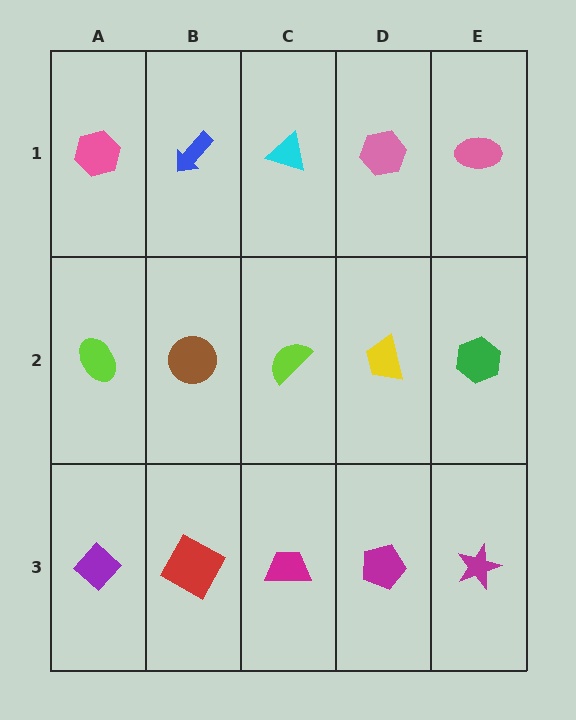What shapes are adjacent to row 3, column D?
A yellow trapezoid (row 2, column D), a magenta trapezoid (row 3, column C), a magenta star (row 3, column E).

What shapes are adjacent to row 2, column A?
A pink hexagon (row 1, column A), a purple diamond (row 3, column A), a brown circle (row 2, column B).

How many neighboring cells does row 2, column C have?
4.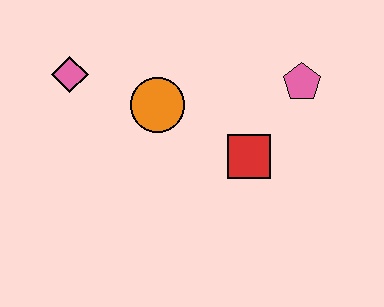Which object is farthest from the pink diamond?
The pink pentagon is farthest from the pink diamond.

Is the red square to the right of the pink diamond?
Yes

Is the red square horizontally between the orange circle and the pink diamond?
No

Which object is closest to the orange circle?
The pink diamond is closest to the orange circle.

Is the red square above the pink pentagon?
No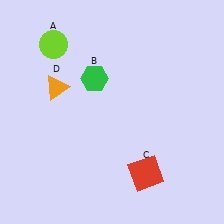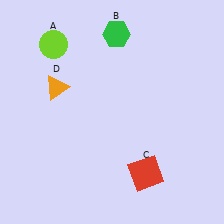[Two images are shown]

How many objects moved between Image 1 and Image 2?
1 object moved between the two images.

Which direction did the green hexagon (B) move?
The green hexagon (B) moved up.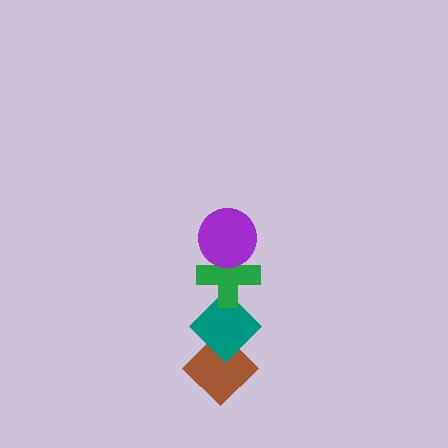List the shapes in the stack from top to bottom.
From top to bottom: the purple circle, the green cross, the teal diamond, the brown diamond.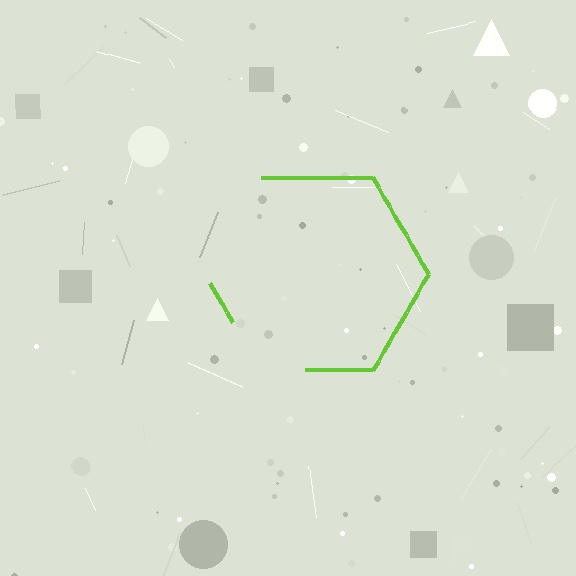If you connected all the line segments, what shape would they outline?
They would outline a hexagon.